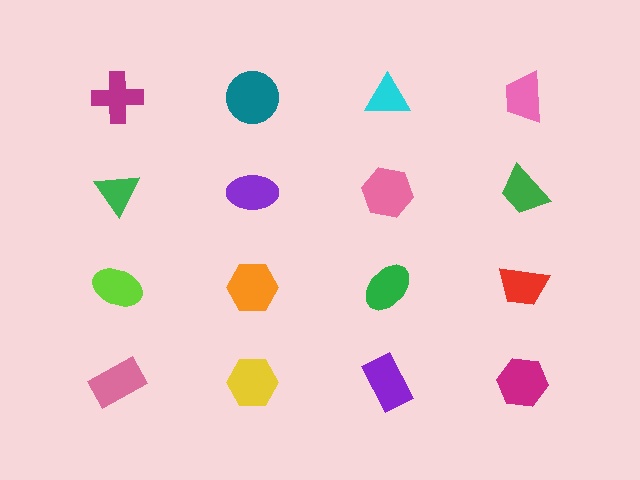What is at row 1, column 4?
A pink trapezoid.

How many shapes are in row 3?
4 shapes.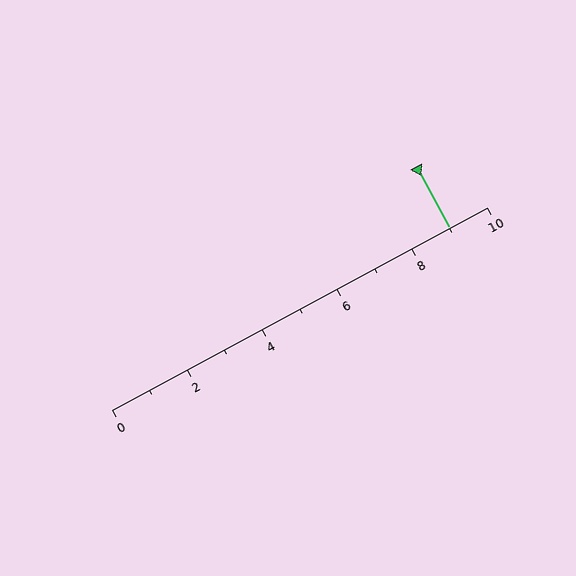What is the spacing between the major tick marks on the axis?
The major ticks are spaced 2 apart.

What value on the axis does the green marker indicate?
The marker indicates approximately 9.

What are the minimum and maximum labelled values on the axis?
The axis runs from 0 to 10.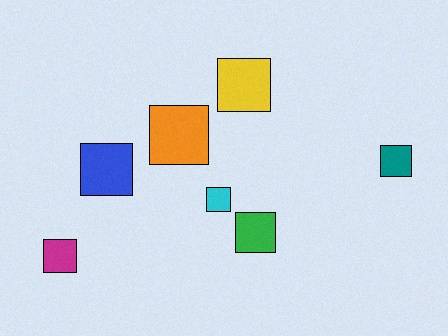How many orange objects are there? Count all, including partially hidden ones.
There is 1 orange object.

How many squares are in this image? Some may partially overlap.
There are 7 squares.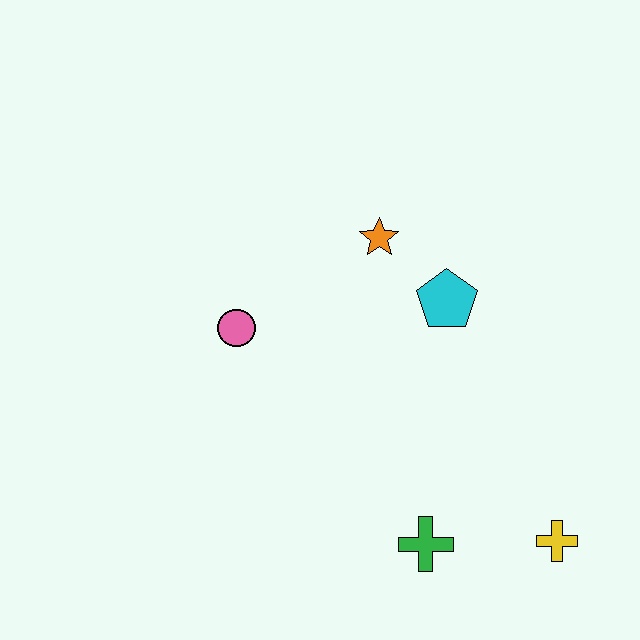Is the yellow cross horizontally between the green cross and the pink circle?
No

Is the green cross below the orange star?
Yes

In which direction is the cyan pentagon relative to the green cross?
The cyan pentagon is above the green cross.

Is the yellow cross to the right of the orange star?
Yes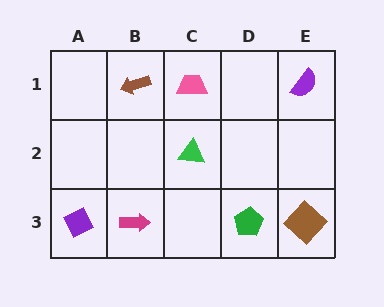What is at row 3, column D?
A green pentagon.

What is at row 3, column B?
A magenta arrow.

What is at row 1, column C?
A pink trapezoid.